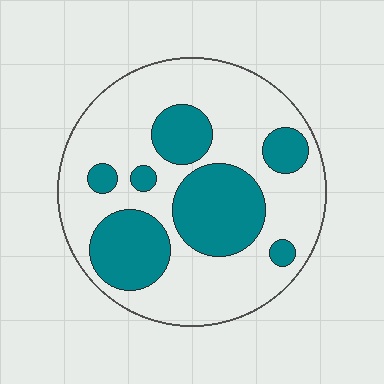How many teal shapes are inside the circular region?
7.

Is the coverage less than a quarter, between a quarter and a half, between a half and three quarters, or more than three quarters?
Between a quarter and a half.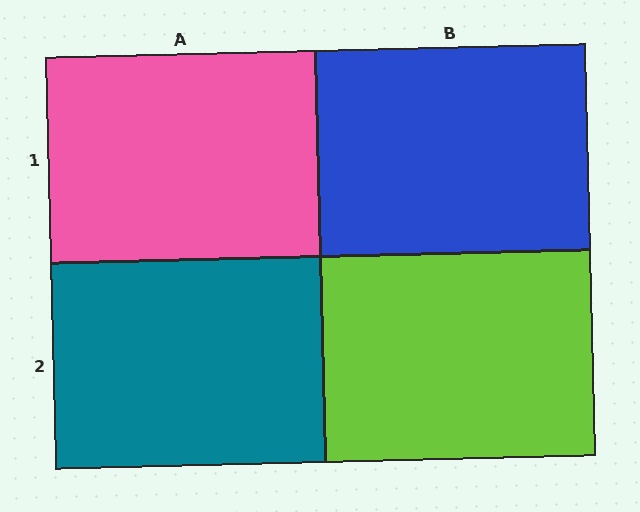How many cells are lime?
1 cell is lime.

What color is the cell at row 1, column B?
Blue.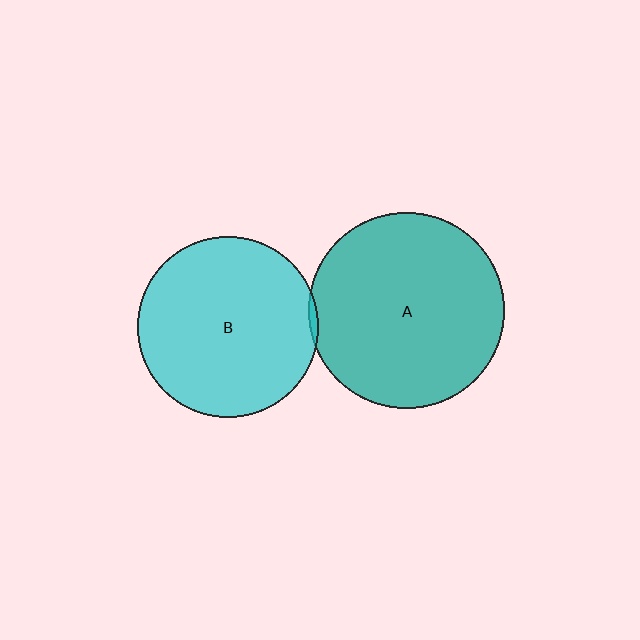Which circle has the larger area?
Circle A (teal).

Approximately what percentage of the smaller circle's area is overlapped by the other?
Approximately 5%.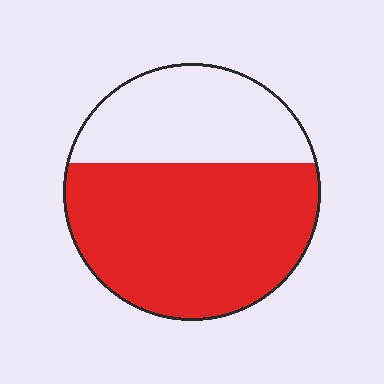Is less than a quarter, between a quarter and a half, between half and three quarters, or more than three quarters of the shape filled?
Between half and three quarters.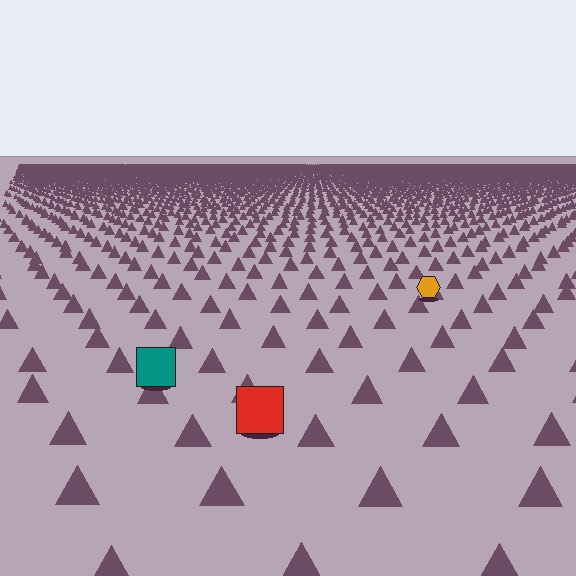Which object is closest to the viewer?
The red square is closest. The texture marks near it are larger and more spread out.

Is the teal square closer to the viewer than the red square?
No. The red square is closer — you can tell from the texture gradient: the ground texture is coarser near it.